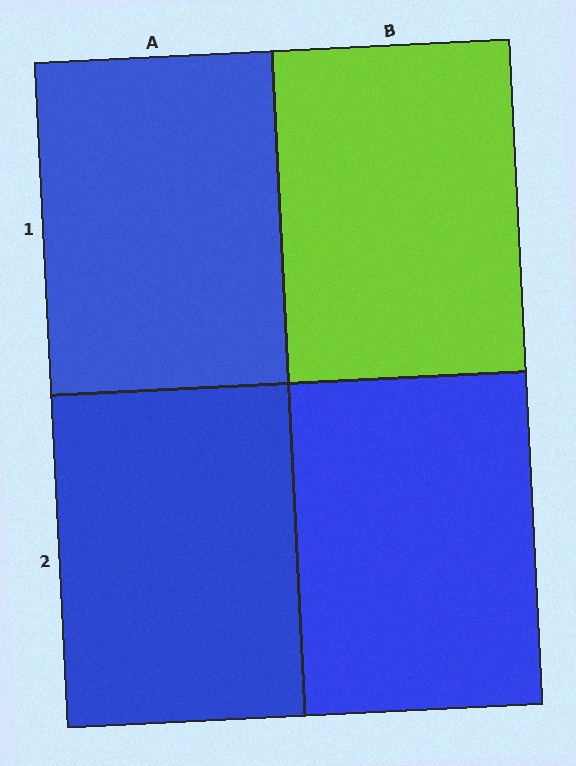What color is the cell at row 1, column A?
Blue.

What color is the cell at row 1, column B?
Lime.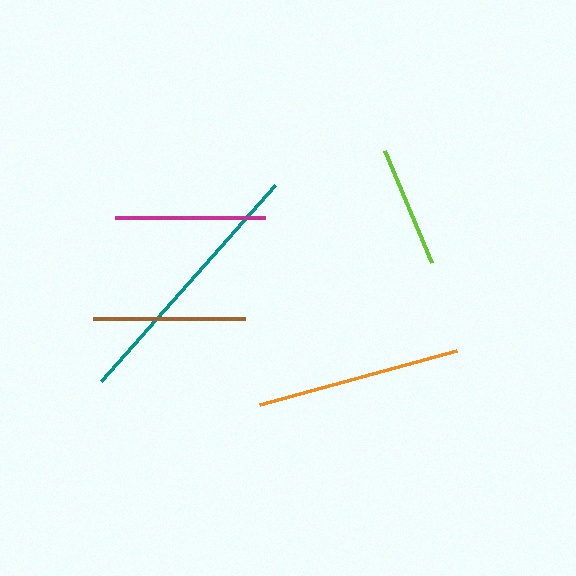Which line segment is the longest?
The teal line is the longest at approximately 262 pixels.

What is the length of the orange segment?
The orange segment is approximately 205 pixels long.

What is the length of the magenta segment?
The magenta segment is approximately 150 pixels long.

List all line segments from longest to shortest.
From longest to shortest: teal, orange, brown, magenta, lime.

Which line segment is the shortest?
The lime line is the shortest at approximately 122 pixels.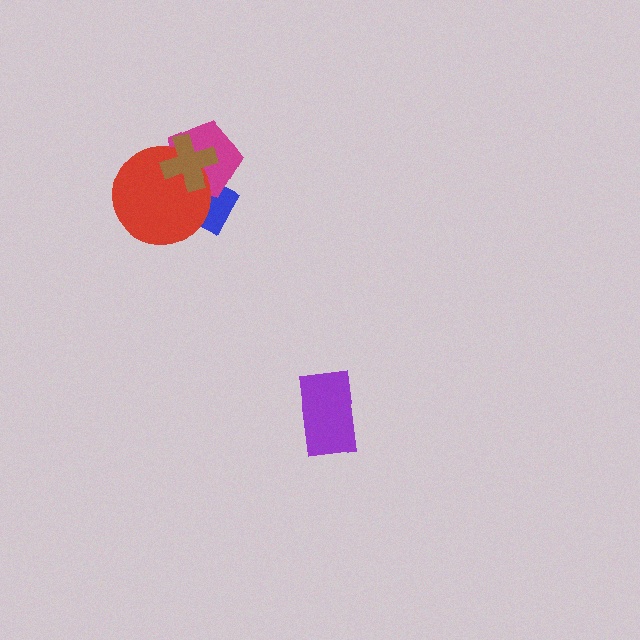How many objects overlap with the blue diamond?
3 objects overlap with the blue diamond.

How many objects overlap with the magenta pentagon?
3 objects overlap with the magenta pentagon.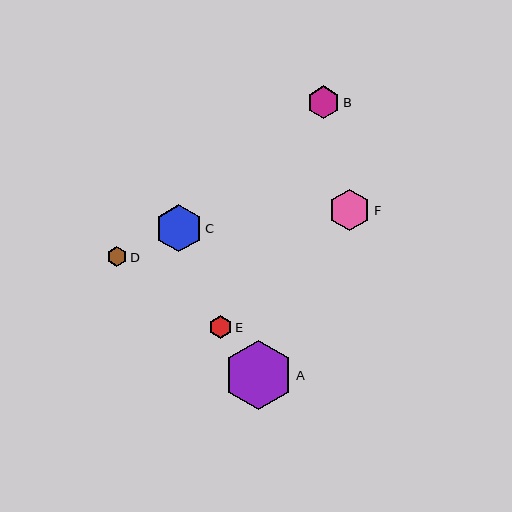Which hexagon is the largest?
Hexagon A is the largest with a size of approximately 69 pixels.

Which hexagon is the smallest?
Hexagon D is the smallest with a size of approximately 20 pixels.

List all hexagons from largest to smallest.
From largest to smallest: A, C, F, B, E, D.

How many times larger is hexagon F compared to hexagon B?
Hexagon F is approximately 1.3 times the size of hexagon B.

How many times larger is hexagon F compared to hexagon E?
Hexagon F is approximately 1.8 times the size of hexagon E.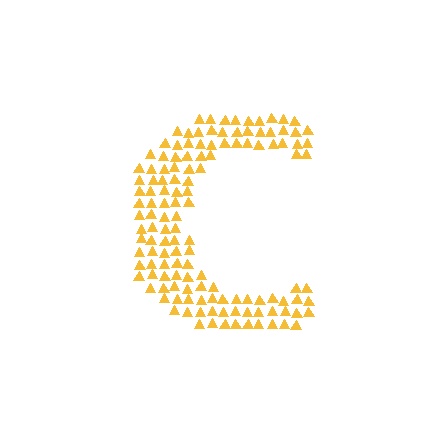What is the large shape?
The large shape is the letter C.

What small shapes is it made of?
It is made of small triangles.